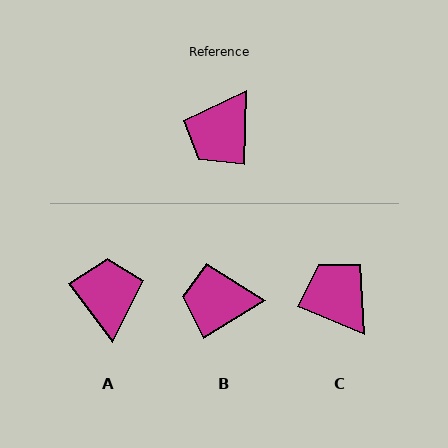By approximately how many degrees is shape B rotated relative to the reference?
Approximately 57 degrees clockwise.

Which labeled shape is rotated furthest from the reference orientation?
A, about 142 degrees away.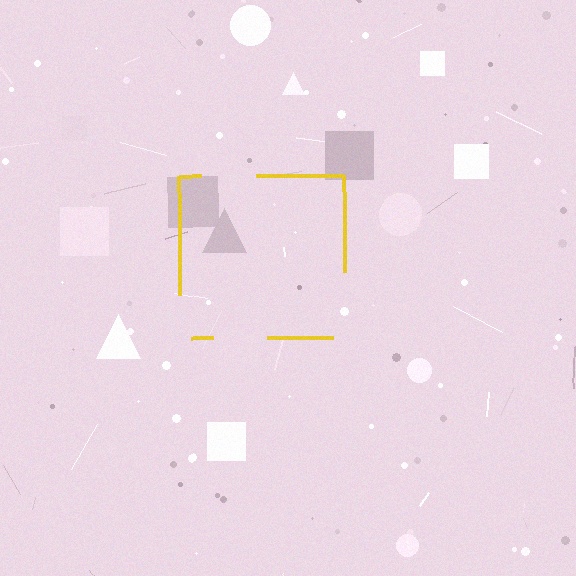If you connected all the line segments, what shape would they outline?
They would outline a square.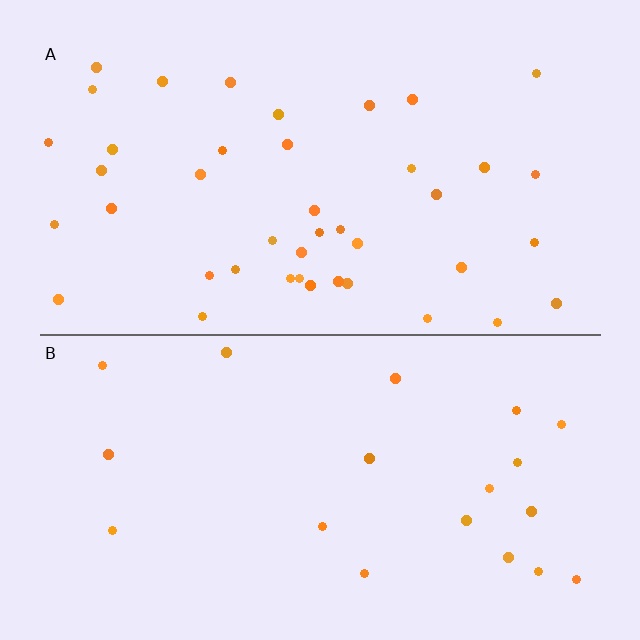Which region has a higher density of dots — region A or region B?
A (the top).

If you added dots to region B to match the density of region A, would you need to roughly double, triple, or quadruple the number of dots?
Approximately double.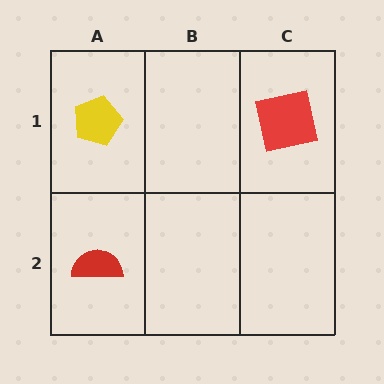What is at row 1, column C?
A red square.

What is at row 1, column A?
A yellow pentagon.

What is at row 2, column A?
A red semicircle.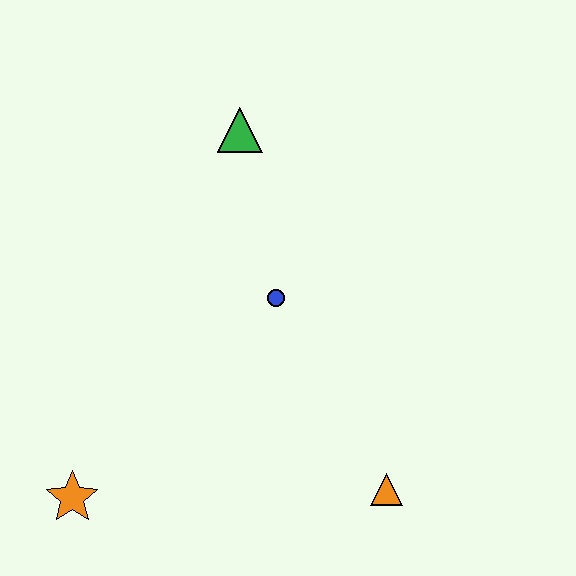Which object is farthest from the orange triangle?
The green triangle is farthest from the orange triangle.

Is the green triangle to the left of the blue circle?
Yes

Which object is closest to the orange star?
The blue circle is closest to the orange star.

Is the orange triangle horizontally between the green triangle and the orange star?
No